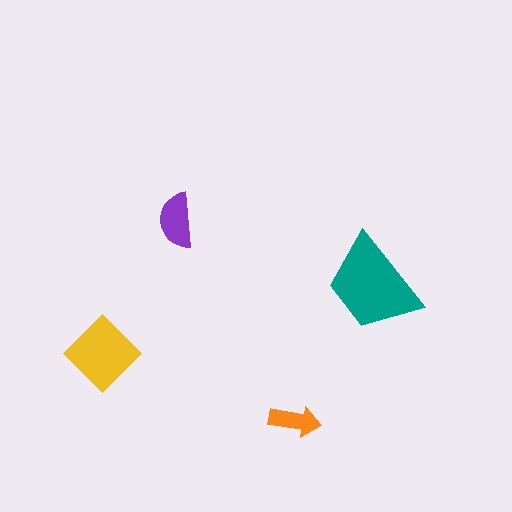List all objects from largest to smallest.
The teal trapezoid, the yellow diamond, the purple semicircle, the orange arrow.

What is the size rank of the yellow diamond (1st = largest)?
2nd.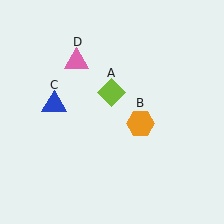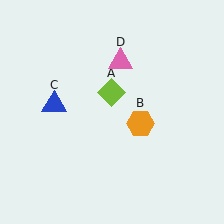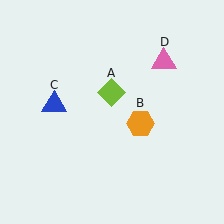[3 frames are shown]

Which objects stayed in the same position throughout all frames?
Lime diamond (object A) and orange hexagon (object B) and blue triangle (object C) remained stationary.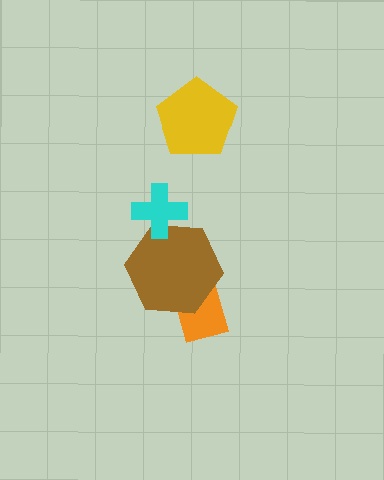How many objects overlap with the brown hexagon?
2 objects overlap with the brown hexagon.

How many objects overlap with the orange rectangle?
1 object overlaps with the orange rectangle.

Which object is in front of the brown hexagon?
The cyan cross is in front of the brown hexagon.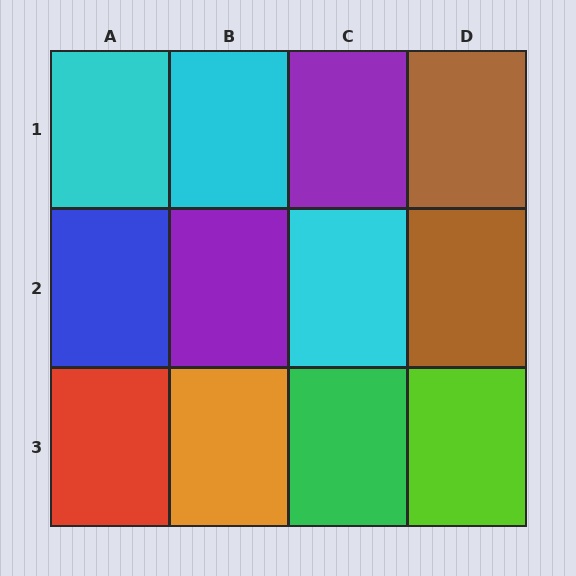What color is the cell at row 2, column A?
Blue.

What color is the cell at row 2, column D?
Brown.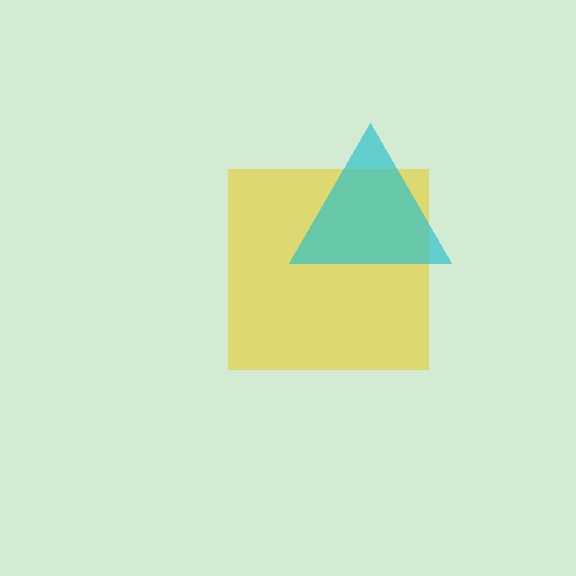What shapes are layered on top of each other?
The layered shapes are: a yellow square, a cyan triangle.